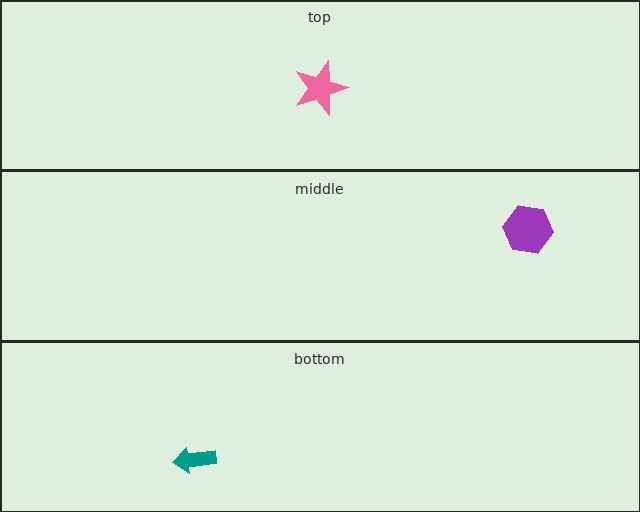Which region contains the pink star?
The top region.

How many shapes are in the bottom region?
1.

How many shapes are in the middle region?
1.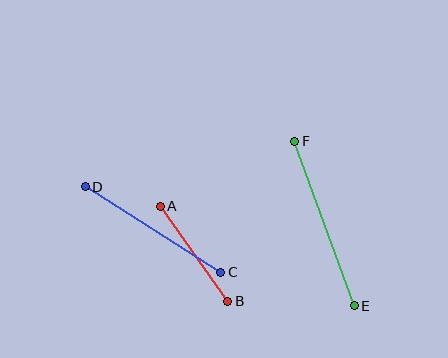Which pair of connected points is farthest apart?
Points E and F are farthest apart.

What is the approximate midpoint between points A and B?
The midpoint is at approximately (194, 254) pixels.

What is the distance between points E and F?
The distance is approximately 175 pixels.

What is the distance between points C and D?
The distance is approximately 160 pixels.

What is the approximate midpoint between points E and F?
The midpoint is at approximately (324, 223) pixels.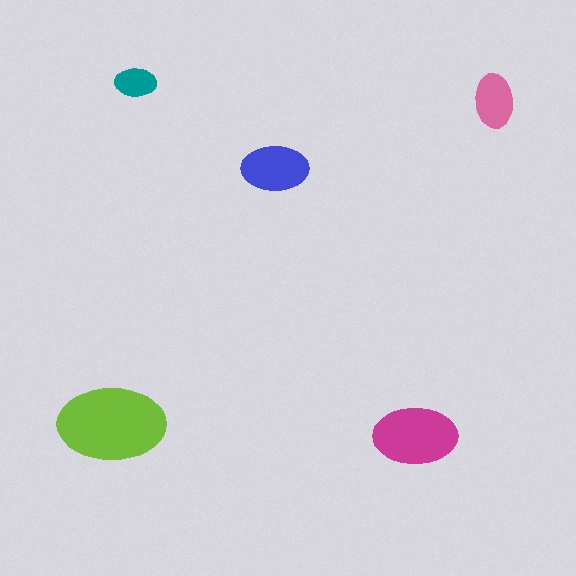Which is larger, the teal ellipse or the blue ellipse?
The blue one.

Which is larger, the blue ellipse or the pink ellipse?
The blue one.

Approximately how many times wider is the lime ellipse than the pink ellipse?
About 2 times wider.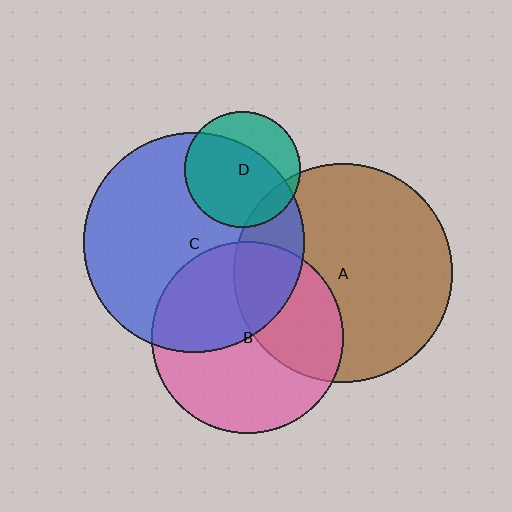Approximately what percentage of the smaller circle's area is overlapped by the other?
Approximately 40%.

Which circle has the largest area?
Circle C (blue).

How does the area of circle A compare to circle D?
Approximately 3.6 times.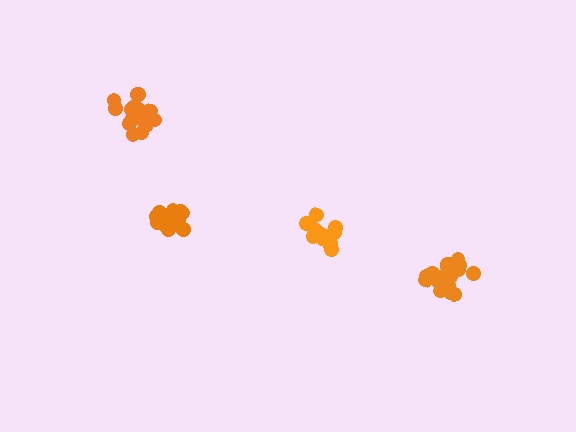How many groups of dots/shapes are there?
There are 4 groups.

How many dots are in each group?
Group 1: 18 dots, Group 2: 13 dots, Group 3: 19 dots, Group 4: 16 dots (66 total).